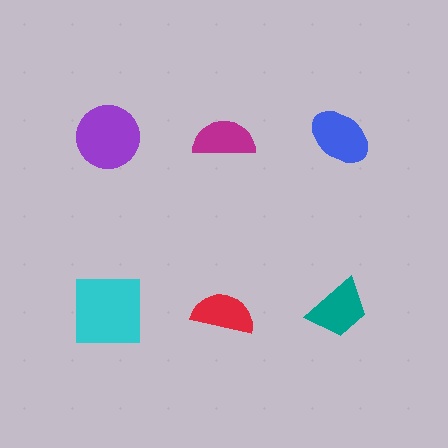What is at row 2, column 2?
A red semicircle.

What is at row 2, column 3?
A teal trapezoid.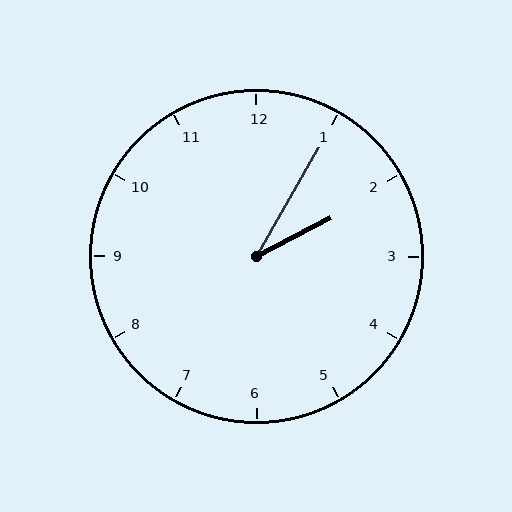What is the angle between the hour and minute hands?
Approximately 32 degrees.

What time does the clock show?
2:05.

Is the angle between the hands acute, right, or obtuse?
It is acute.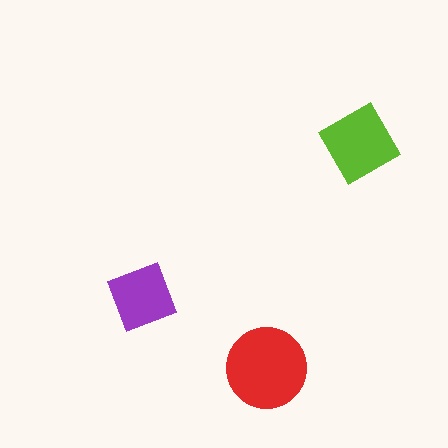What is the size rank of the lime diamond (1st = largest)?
2nd.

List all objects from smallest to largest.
The purple square, the lime diamond, the red circle.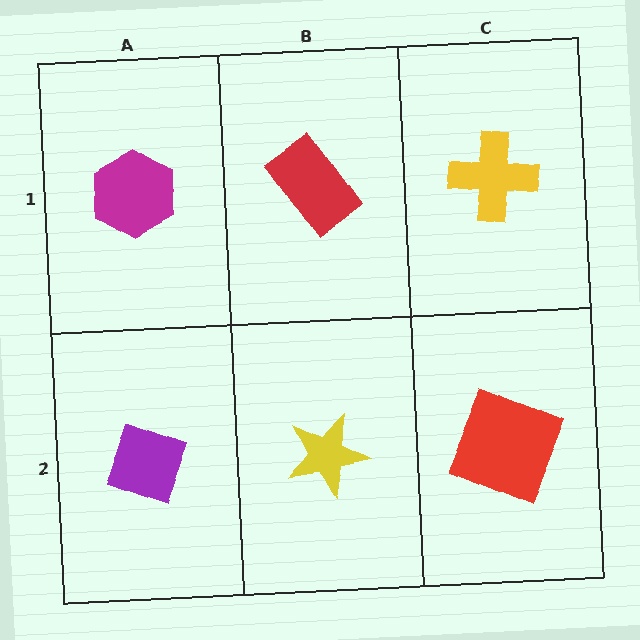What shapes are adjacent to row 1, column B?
A yellow star (row 2, column B), a magenta hexagon (row 1, column A), a yellow cross (row 1, column C).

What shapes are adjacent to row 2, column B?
A red rectangle (row 1, column B), a purple diamond (row 2, column A), a red square (row 2, column C).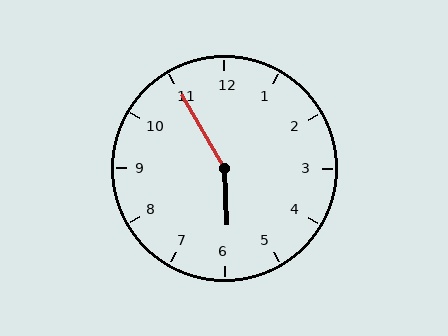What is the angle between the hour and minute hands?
Approximately 152 degrees.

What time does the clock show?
5:55.